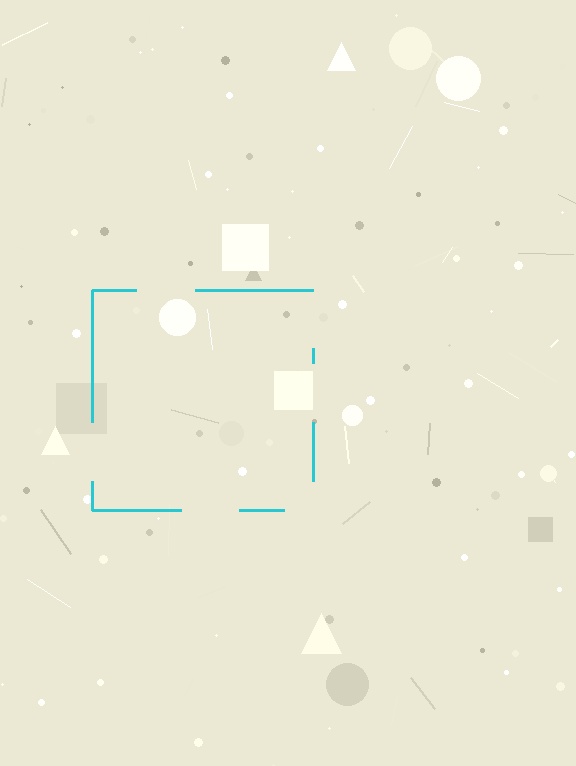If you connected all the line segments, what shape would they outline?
They would outline a square.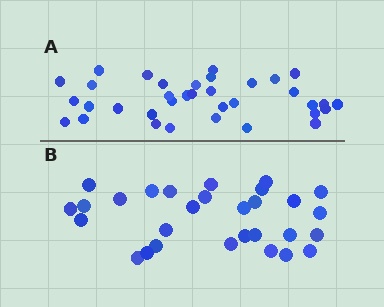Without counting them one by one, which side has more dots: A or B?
Region A (the top region) has more dots.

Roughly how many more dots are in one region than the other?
Region A has about 6 more dots than region B.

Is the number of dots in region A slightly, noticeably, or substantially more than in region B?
Region A has only slightly more — the two regions are fairly close. The ratio is roughly 1.2 to 1.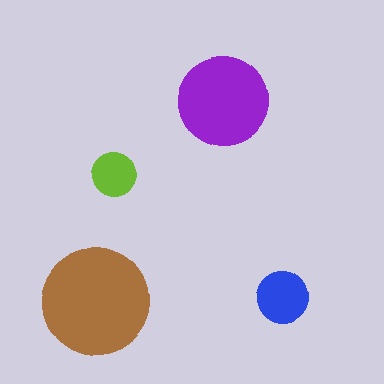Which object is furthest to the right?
The blue circle is rightmost.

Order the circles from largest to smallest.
the brown one, the purple one, the blue one, the lime one.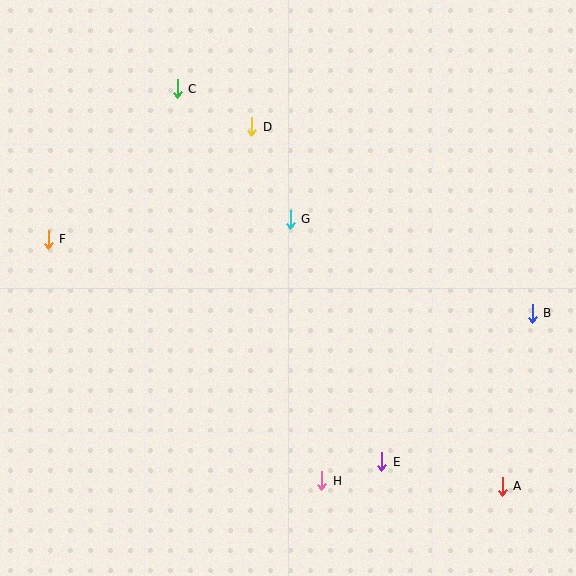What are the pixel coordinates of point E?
Point E is at (382, 462).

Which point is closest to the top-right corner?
Point B is closest to the top-right corner.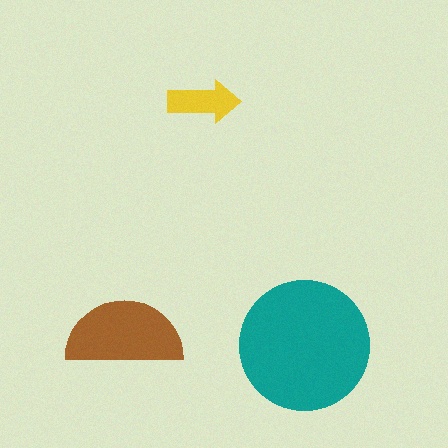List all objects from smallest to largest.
The yellow arrow, the brown semicircle, the teal circle.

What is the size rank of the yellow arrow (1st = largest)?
3rd.